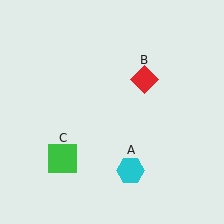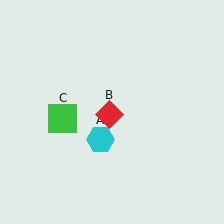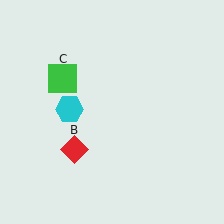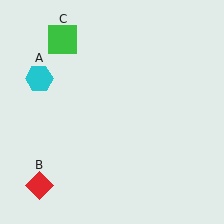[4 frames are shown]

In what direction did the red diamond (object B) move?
The red diamond (object B) moved down and to the left.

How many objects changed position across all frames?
3 objects changed position: cyan hexagon (object A), red diamond (object B), green square (object C).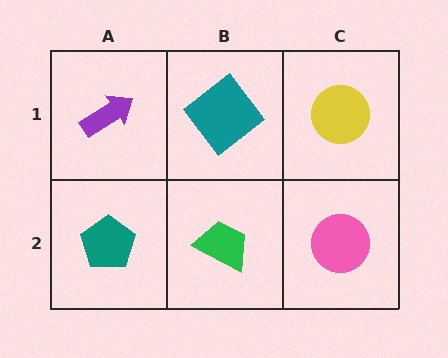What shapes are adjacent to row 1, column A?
A teal pentagon (row 2, column A), a teal diamond (row 1, column B).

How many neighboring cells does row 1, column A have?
2.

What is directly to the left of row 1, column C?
A teal diamond.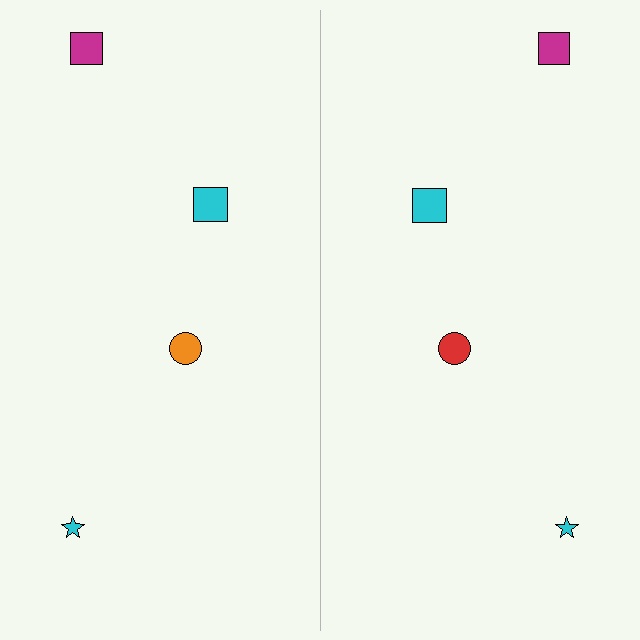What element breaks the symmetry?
The red circle on the right side breaks the symmetry — its mirror counterpart is orange.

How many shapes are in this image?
There are 8 shapes in this image.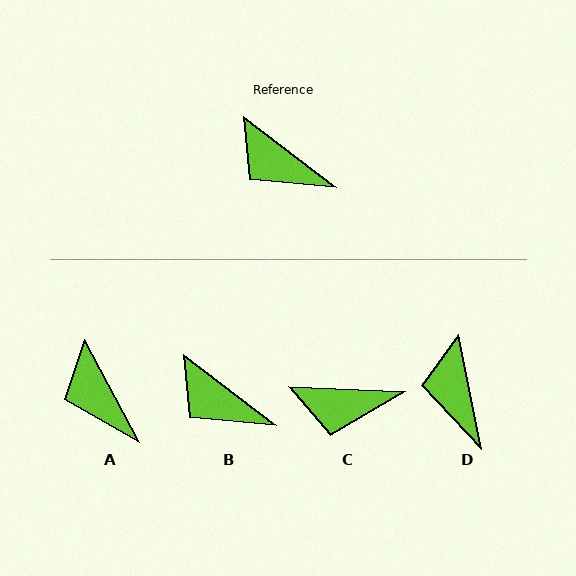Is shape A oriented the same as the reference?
No, it is off by about 25 degrees.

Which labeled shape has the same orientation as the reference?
B.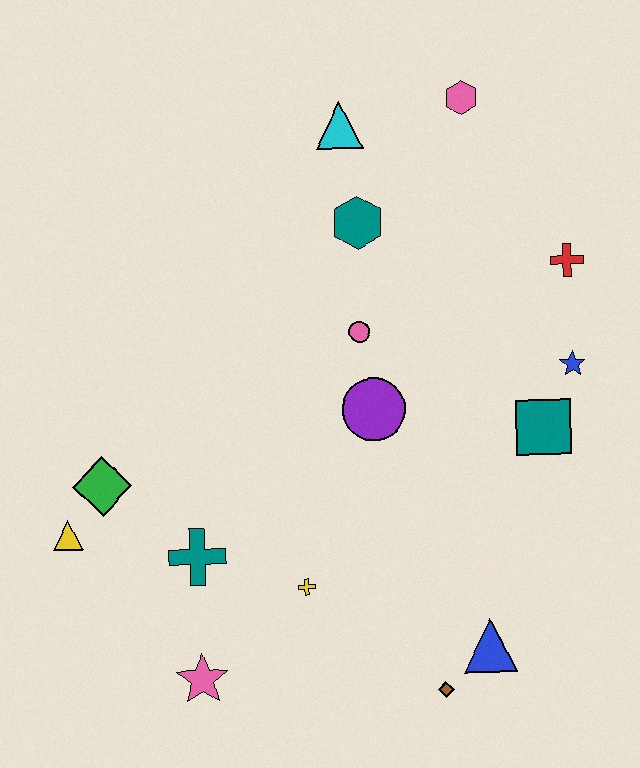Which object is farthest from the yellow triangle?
The pink hexagon is farthest from the yellow triangle.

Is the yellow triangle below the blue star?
Yes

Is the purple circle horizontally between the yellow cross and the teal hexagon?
No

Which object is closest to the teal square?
The blue star is closest to the teal square.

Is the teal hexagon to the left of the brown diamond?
Yes